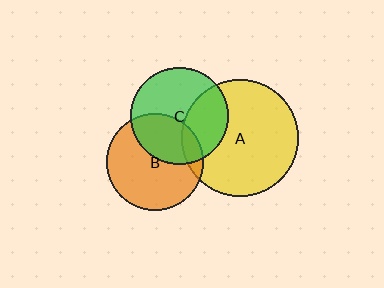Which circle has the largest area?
Circle A (yellow).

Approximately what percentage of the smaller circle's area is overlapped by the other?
Approximately 35%.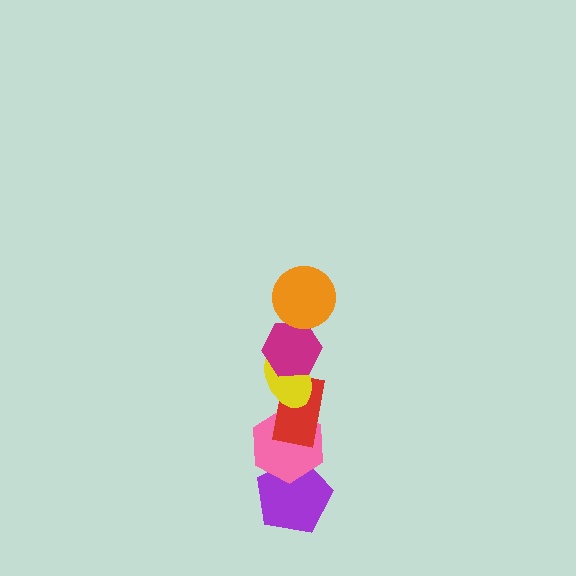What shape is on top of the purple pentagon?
The pink hexagon is on top of the purple pentagon.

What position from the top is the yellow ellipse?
The yellow ellipse is 3rd from the top.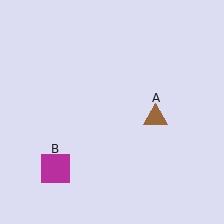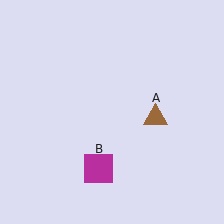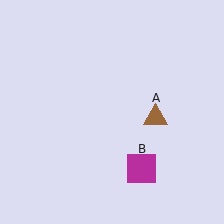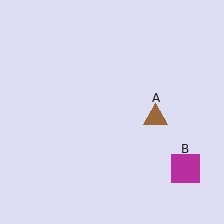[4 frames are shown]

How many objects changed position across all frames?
1 object changed position: magenta square (object B).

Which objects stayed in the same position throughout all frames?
Brown triangle (object A) remained stationary.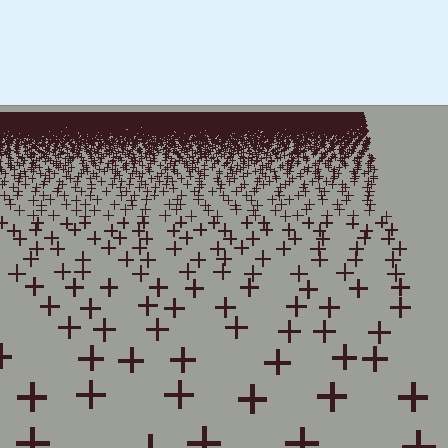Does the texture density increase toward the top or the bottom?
Density increases toward the top.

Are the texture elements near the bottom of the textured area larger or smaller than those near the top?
Larger. Near the bottom, elements are closer to the viewer and appear at a bigger on-screen size.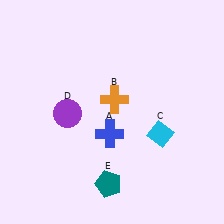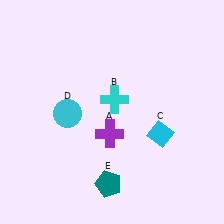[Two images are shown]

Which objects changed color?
A changed from blue to purple. B changed from orange to cyan. D changed from purple to cyan.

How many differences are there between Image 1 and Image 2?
There are 3 differences between the two images.